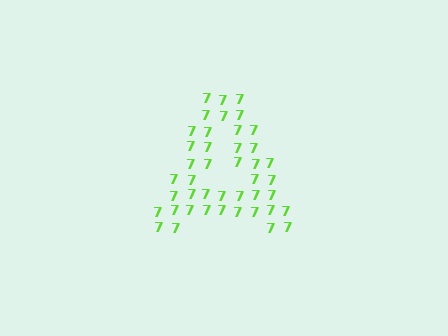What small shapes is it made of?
It is made of small digit 7's.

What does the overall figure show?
The overall figure shows the letter A.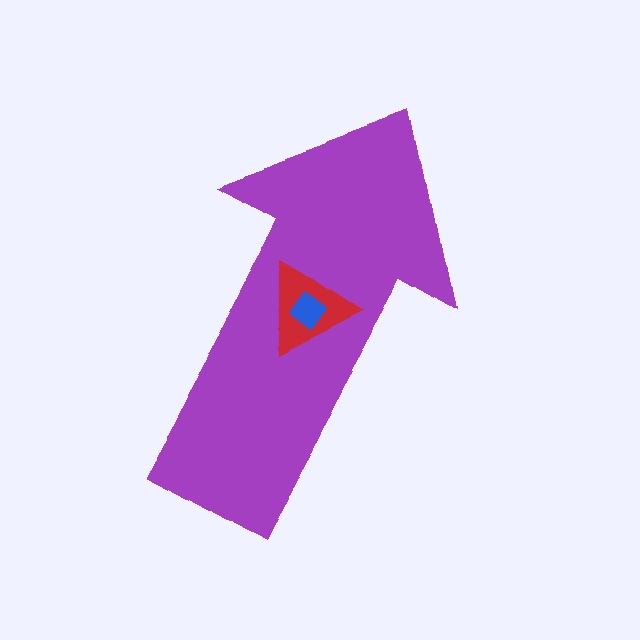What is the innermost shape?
The blue diamond.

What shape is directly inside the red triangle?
The blue diamond.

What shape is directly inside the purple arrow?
The red triangle.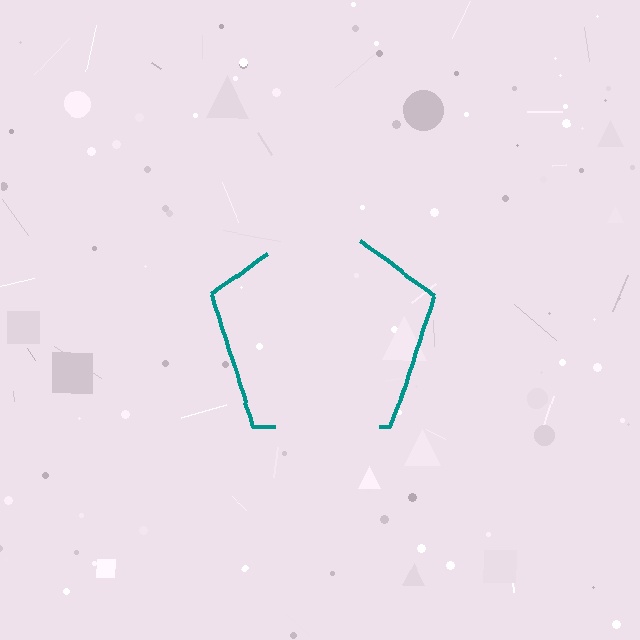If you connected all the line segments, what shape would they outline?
They would outline a pentagon.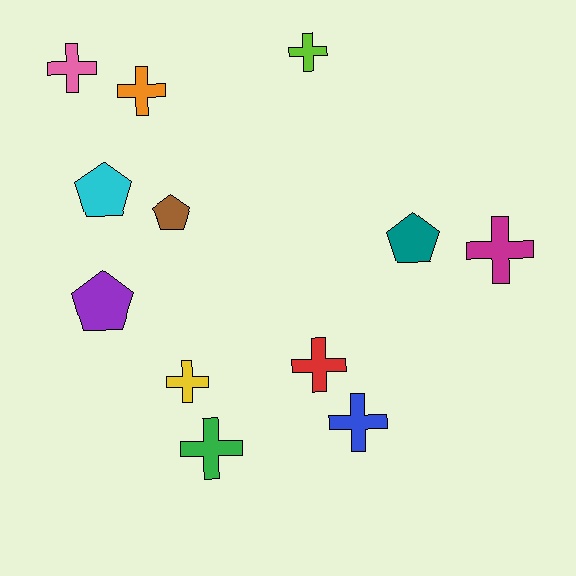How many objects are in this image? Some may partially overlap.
There are 12 objects.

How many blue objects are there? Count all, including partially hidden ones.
There is 1 blue object.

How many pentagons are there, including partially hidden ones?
There are 4 pentagons.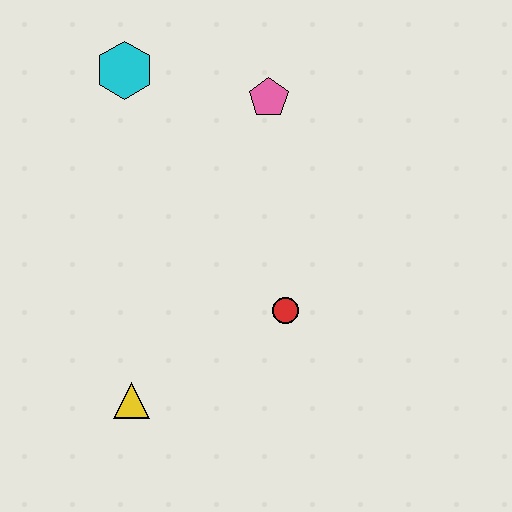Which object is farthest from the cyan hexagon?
The yellow triangle is farthest from the cyan hexagon.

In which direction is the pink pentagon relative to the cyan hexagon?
The pink pentagon is to the right of the cyan hexagon.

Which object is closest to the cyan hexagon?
The pink pentagon is closest to the cyan hexagon.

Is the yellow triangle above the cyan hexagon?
No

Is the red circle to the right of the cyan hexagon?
Yes